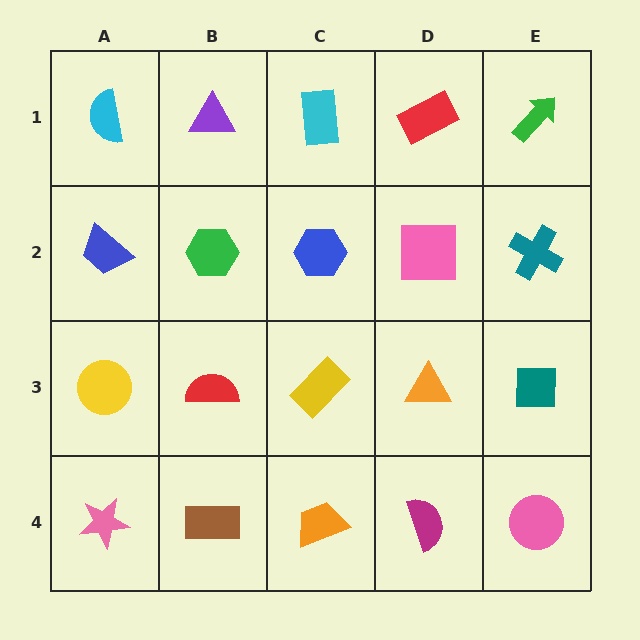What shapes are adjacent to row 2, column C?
A cyan rectangle (row 1, column C), a yellow rectangle (row 3, column C), a green hexagon (row 2, column B), a pink square (row 2, column D).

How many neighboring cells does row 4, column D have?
3.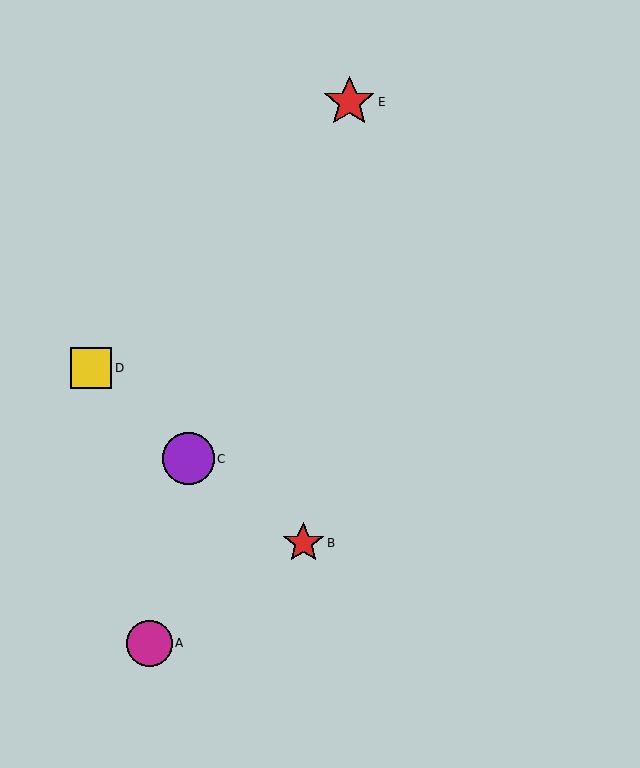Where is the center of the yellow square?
The center of the yellow square is at (91, 368).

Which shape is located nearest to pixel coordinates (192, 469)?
The purple circle (labeled C) at (188, 459) is nearest to that location.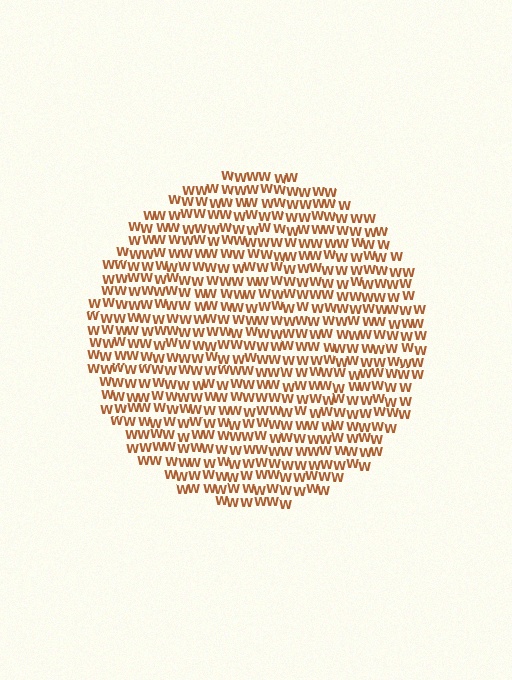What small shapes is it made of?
It is made of small letter W's.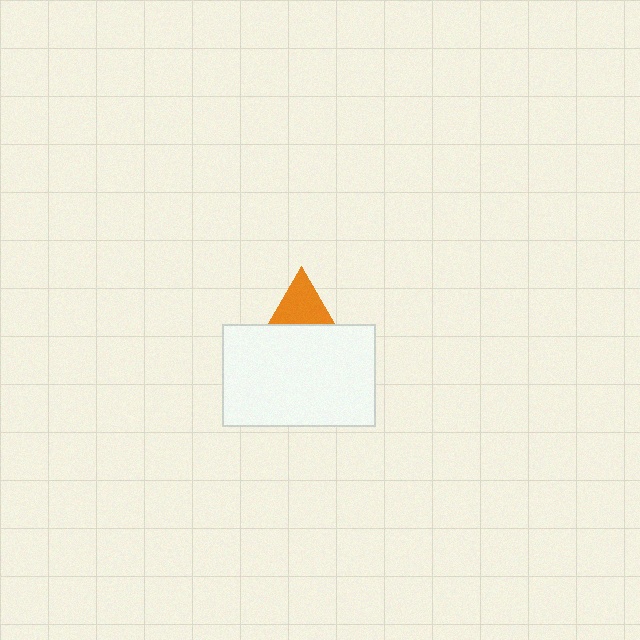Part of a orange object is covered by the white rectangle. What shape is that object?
It is a triangle.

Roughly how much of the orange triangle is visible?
About half of it is visible (roughly 52%).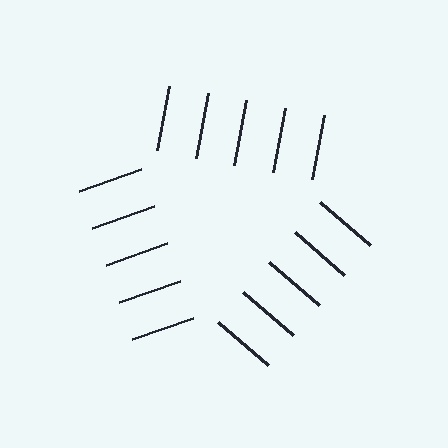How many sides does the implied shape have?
3 sides — the line-ends trace a triangle.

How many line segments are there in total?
15 — 5 along each of the 3 edges.